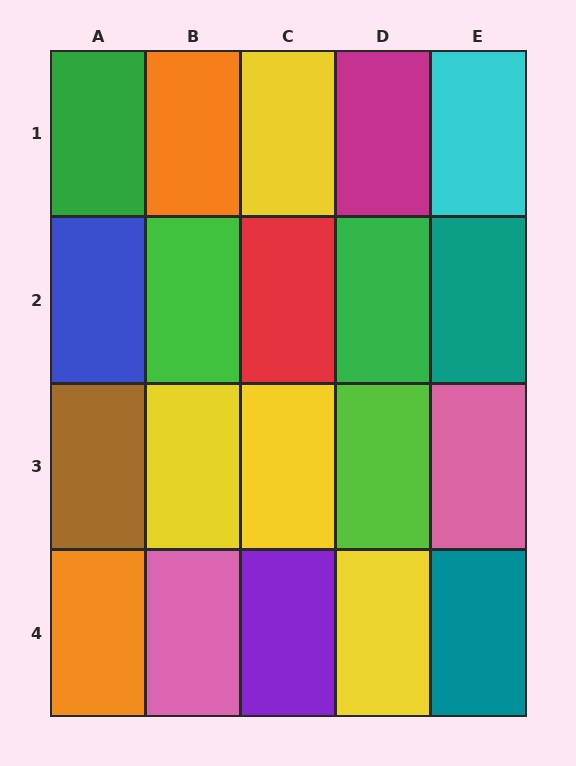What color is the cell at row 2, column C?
Red.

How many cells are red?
1 cell is red.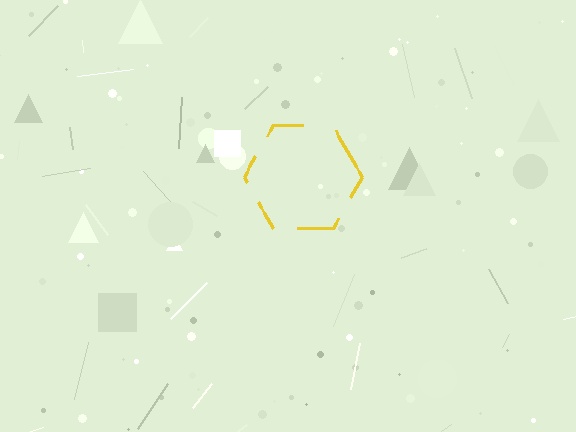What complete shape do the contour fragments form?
The contour fragments form a hexagon.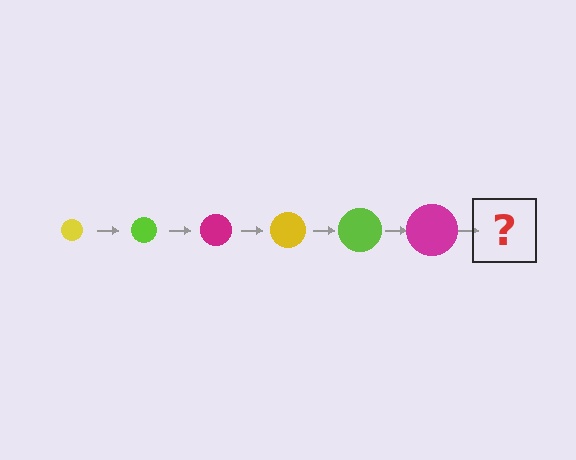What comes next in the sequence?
The next element should be a yellow circle, larger than the previous one.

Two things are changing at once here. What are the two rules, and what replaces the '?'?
The two rules are that the circle grows larger each step and the color cycles through yellow, lime, and magenta. The '?' should be a yellow circle, larger than the previous one.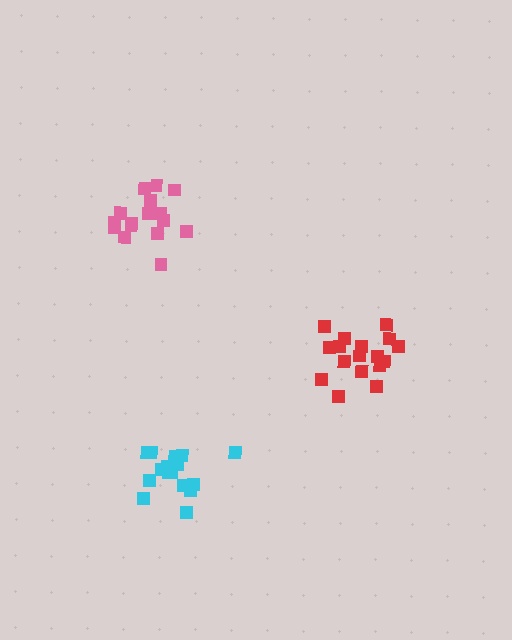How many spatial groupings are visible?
There are 3 spatial groupings.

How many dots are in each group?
Group 1: 16 dots, Group 2: 16 dots, Group 3: 17 dots (49 total).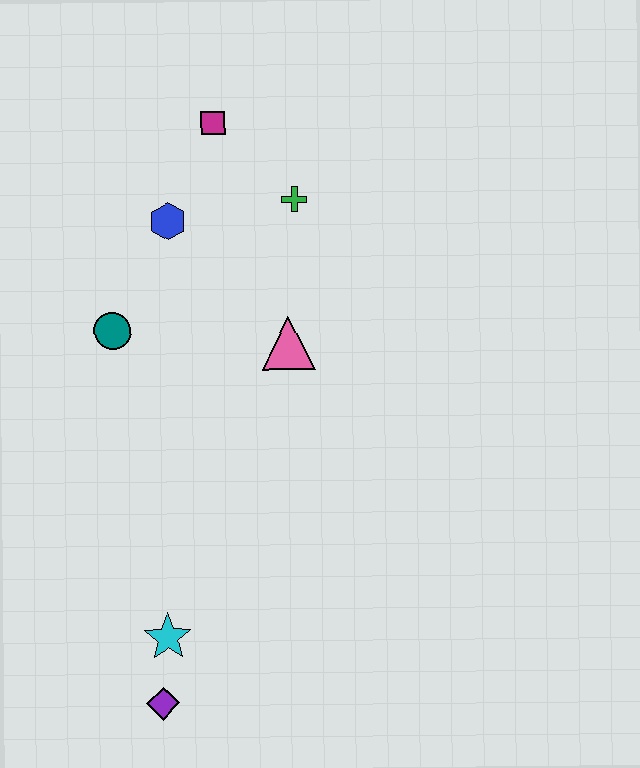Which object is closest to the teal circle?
The blue hexagon is closest to the teal circle.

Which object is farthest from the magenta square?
The purple diamond is farthest from the magenta square.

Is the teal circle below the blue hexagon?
Yes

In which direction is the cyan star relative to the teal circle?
The cyan star is below the teal circle.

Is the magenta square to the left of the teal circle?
No